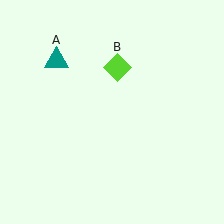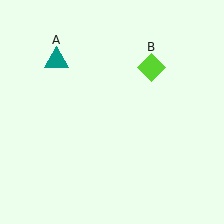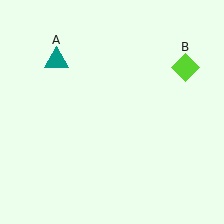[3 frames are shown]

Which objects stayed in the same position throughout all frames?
Teal triangle (object A) remained stationary.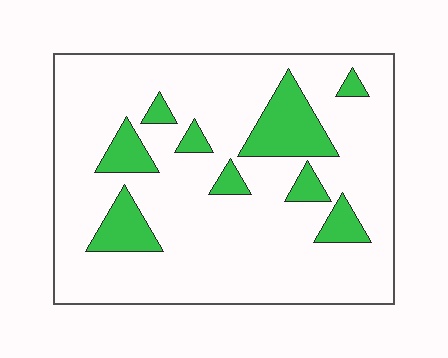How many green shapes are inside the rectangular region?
9.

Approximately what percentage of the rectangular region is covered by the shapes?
Approximately 15%.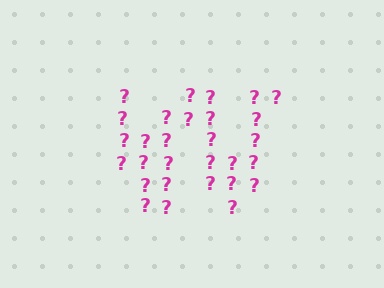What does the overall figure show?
The overall figure shows the letter W.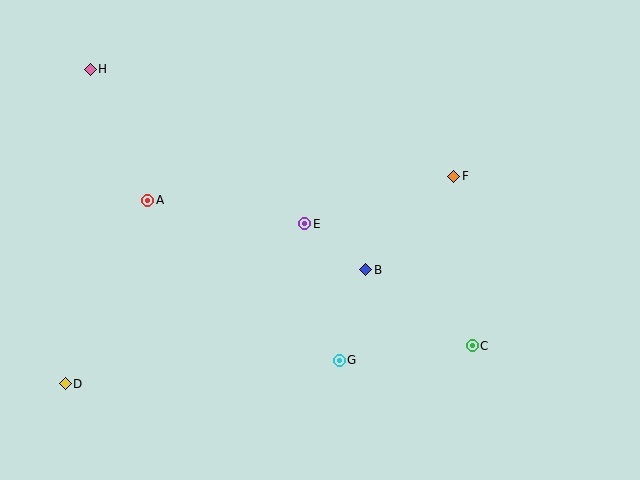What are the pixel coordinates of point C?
Point C is at (472, 346).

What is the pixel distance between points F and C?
The distance between F and C is 170 pixels.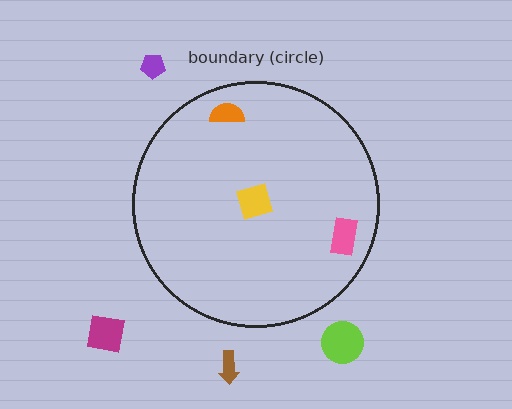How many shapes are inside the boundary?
3 inside, 4 outside.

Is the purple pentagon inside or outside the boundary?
Outside.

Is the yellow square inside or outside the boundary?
Inside.